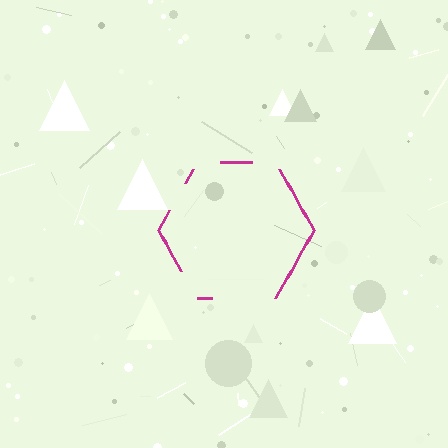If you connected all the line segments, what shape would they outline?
They would outline a hexagon.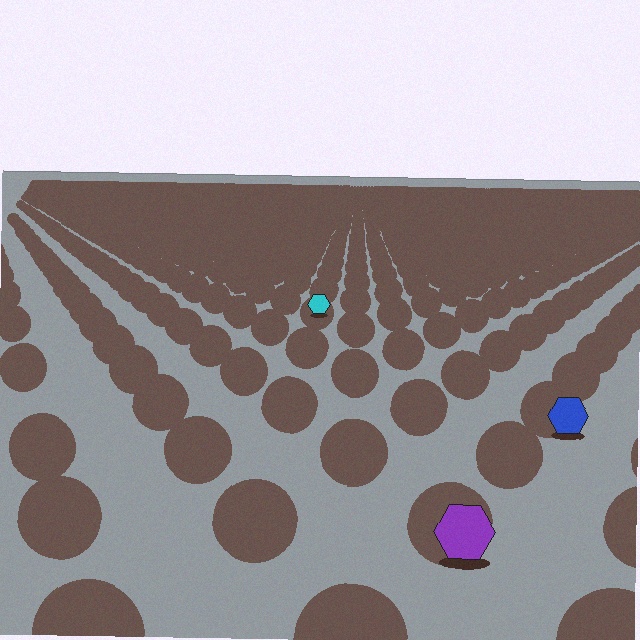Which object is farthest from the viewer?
The cyan hexagon is farthest from the viewer. It appears smaller and the ground texture around it is denser.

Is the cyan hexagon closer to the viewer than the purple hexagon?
No. The purple hexagon is closer — you can tell from the texture gradient: the ground texture is coarser near it.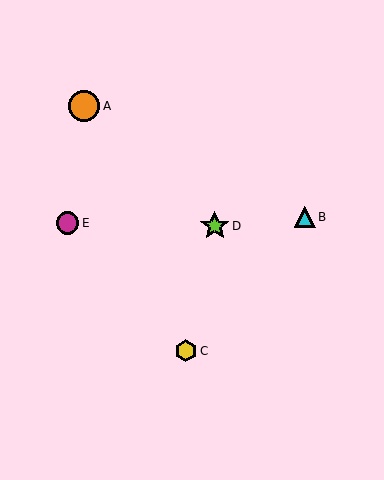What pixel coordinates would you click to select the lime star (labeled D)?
Click at (215, 226) to select the lime star D.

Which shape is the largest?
The orange circle (labeled A) is the largest.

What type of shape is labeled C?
Shape C is a yellow hexagon.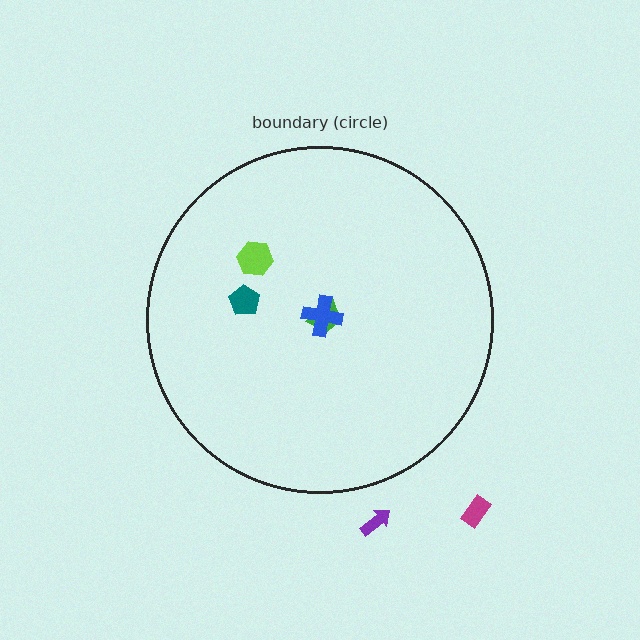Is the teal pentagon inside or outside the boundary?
Inside.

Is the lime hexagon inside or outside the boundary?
Inside.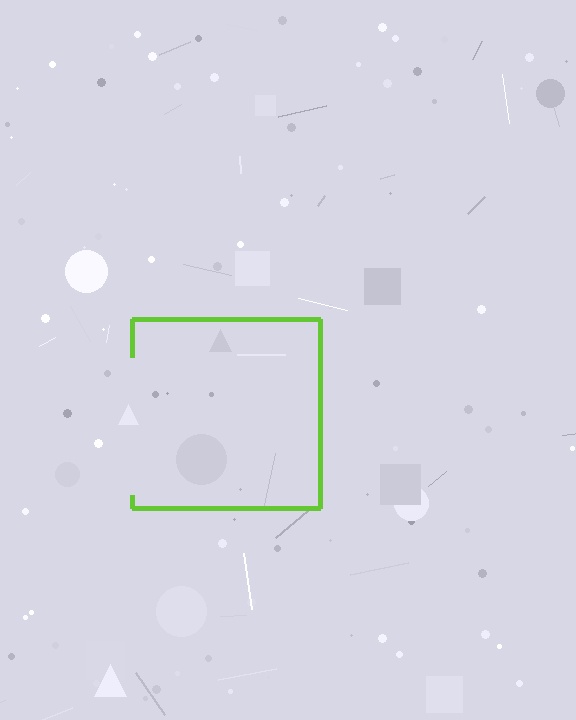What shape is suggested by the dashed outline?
The dashed outline suggests a square.